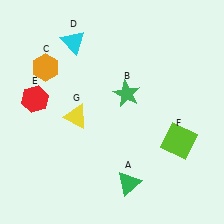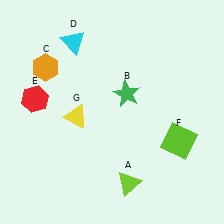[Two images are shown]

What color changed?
The triangle (A) changed from green in Image 1 to lime in Image 2.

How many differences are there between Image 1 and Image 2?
There is 1 difference between the two images.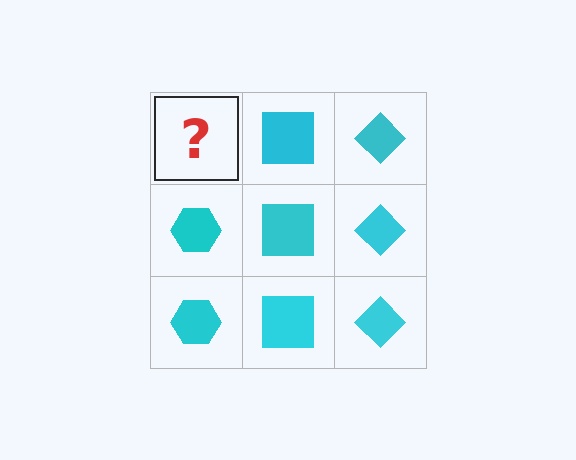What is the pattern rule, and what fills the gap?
The rule is that each column has a consistent shape. The gap should be filled with a cyan hexagon.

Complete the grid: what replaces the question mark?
The question mark should be replaced with a cyan hexagon.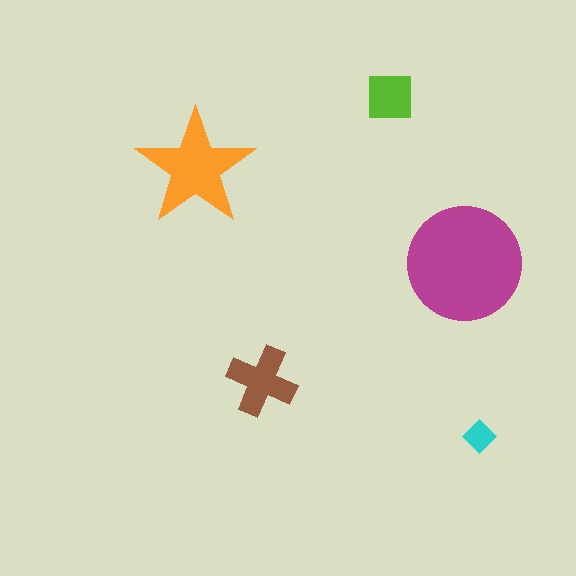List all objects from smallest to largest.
The cyan diamond, the lime square, the brown cross, the orange star, the magenta circle.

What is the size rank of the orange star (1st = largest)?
2nd.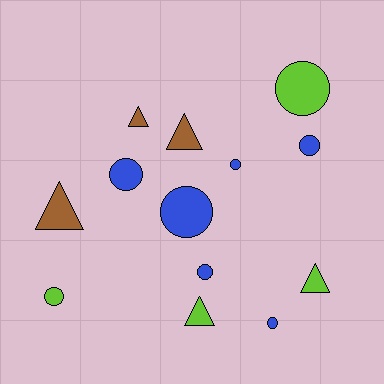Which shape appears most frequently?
Circle, with 8 objects.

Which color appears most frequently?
Blue, with 6 objects.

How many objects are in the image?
There are 13 objects.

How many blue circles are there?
There are 6 blue circles.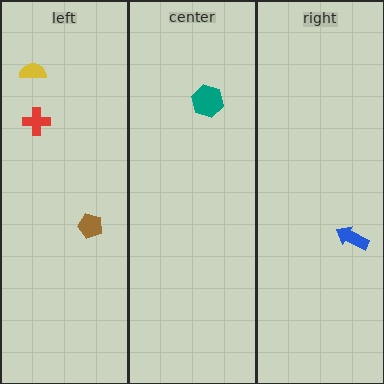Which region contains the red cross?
The left region.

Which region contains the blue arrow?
The right region.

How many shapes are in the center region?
1.